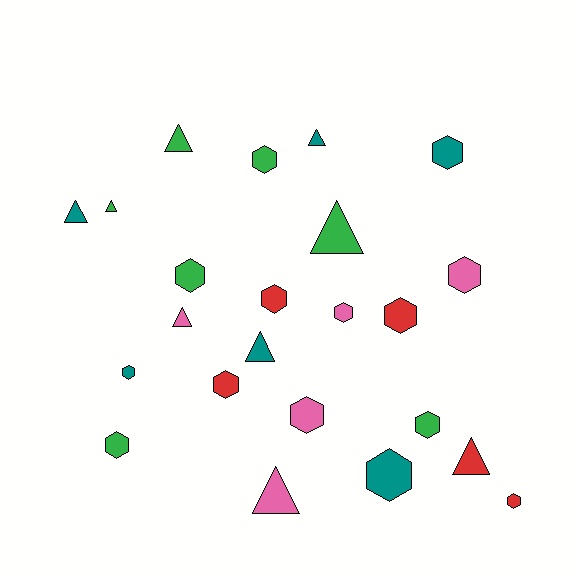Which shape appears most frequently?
Hexagon, with 14 objects.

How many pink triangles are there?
There are 2 pink triangles.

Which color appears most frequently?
Green, with 7 objects.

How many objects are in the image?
There are 23 objects.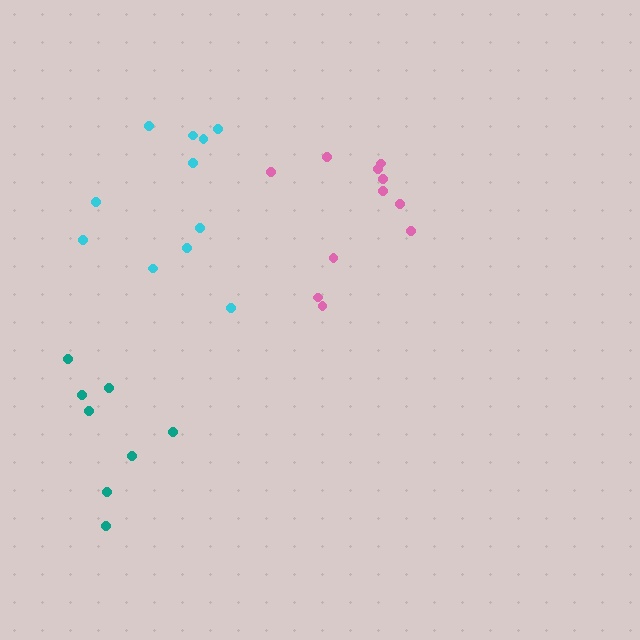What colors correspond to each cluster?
The clusters are colored: cyan, teal, pink.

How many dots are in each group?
Group 1: 11 dots, Group 2: 8 dots, Group 3: 11 dots (30 total).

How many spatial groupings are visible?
There are 3 spatial groupings.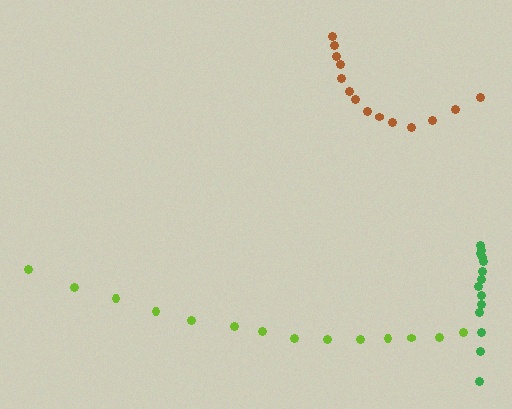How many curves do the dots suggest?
There are 3 distinct paths.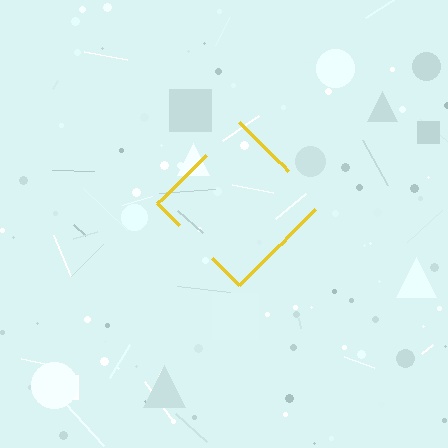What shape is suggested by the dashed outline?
The dashed outline suggests a diamond.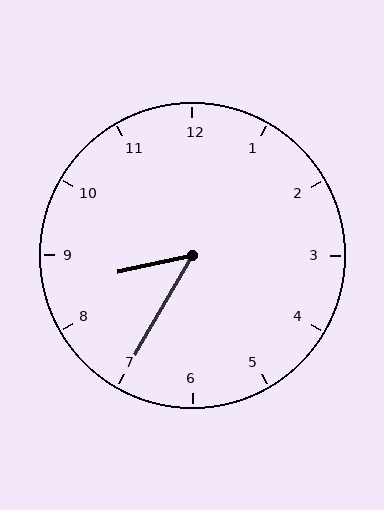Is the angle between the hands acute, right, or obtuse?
It is acute.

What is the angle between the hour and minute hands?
Approximately 48 degrees.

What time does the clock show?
8:35.